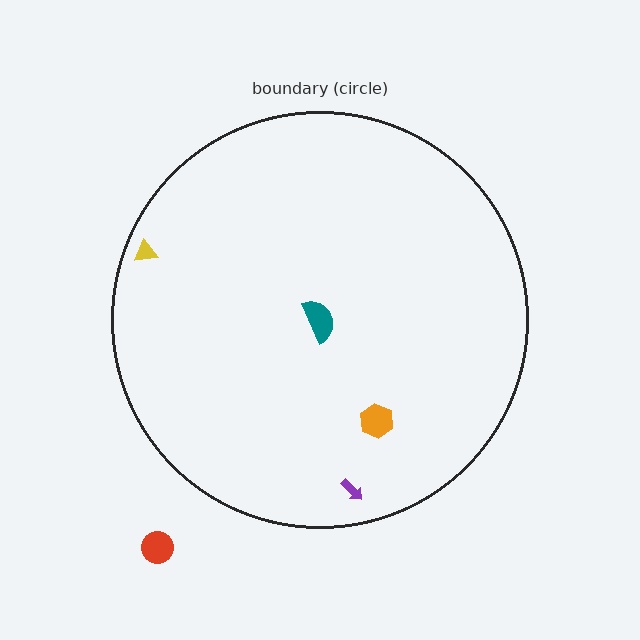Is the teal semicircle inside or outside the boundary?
Inside.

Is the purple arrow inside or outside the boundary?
Inside.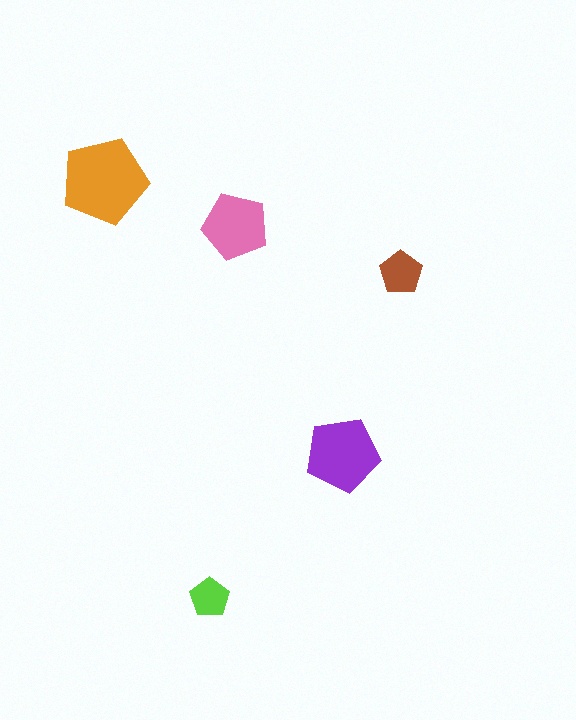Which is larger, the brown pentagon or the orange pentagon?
The orange one.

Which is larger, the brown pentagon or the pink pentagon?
The pink one.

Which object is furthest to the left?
The orange pentagon is leftmost.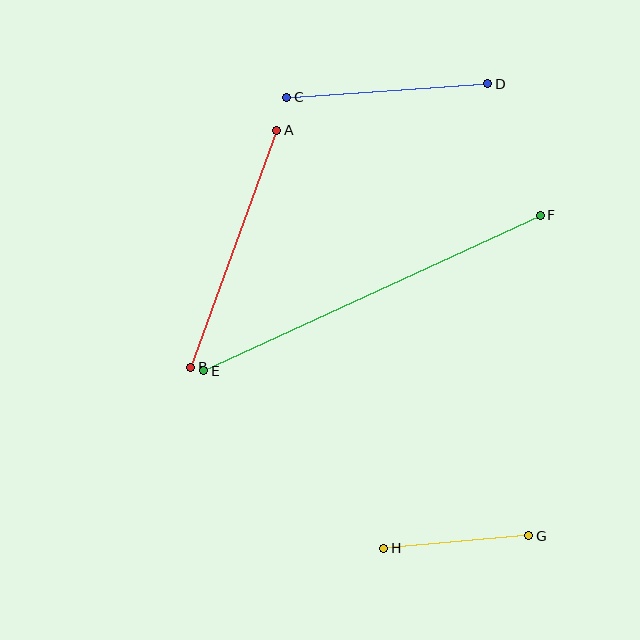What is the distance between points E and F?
The distance is approximately 371 pixels.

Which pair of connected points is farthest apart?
Points E and F are farthest apart.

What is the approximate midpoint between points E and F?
The midpoint is at approximately (372, 293) pixels.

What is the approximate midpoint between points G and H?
The midpoint is at approximately (456, 542) pixels.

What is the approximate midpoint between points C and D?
The midpoint is at approximately (387, 91) pixels.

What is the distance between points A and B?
The distance is approximately 252 pixels.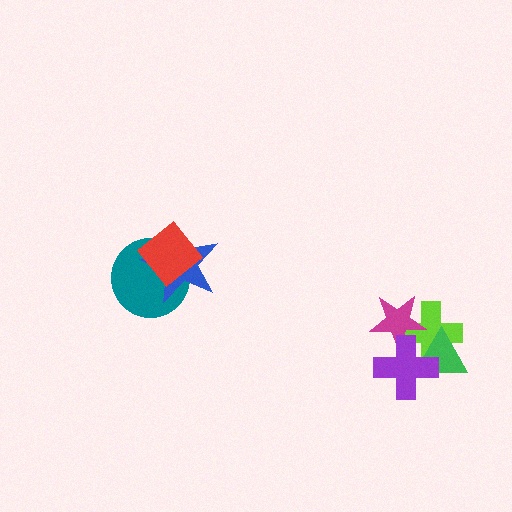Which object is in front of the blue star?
The red diamond is in front of the blue star.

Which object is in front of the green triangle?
The purple cross is in front of the green triangle.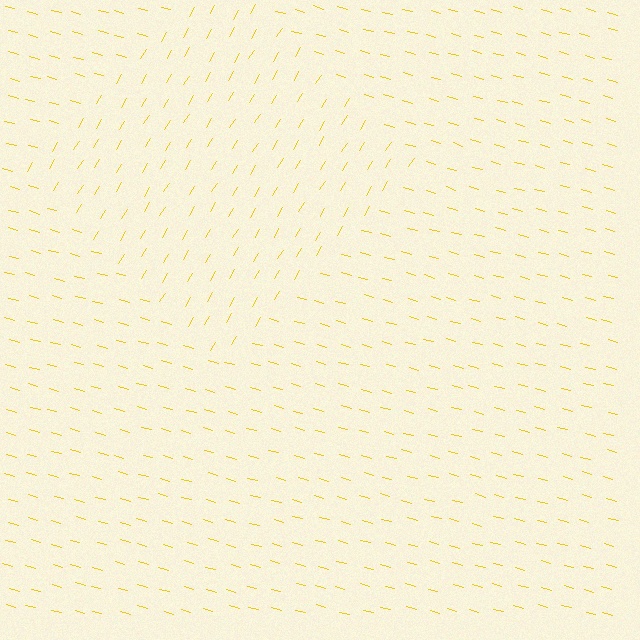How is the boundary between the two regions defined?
The boundary is defined purely by a change in line orientation (approximately 74 degrees difference). All lines are the same color and thickness.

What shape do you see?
I see a diamond.